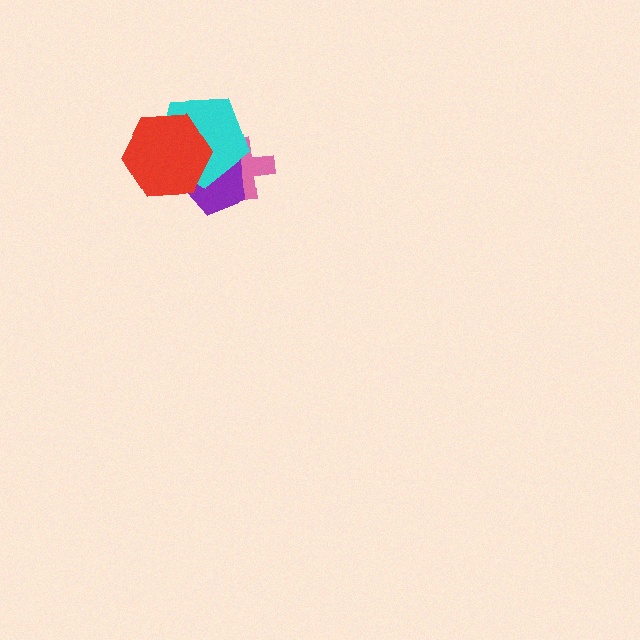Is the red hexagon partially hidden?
No, no other shape covers it.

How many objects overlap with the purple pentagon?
3 objects overlap with the purple pentagon.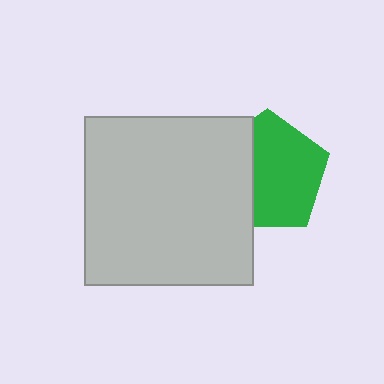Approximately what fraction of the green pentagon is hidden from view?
Roughly 35% of the green pentagon is hidden behind the light gray square.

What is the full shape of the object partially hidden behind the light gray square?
The partially hidden object is a green pentagon.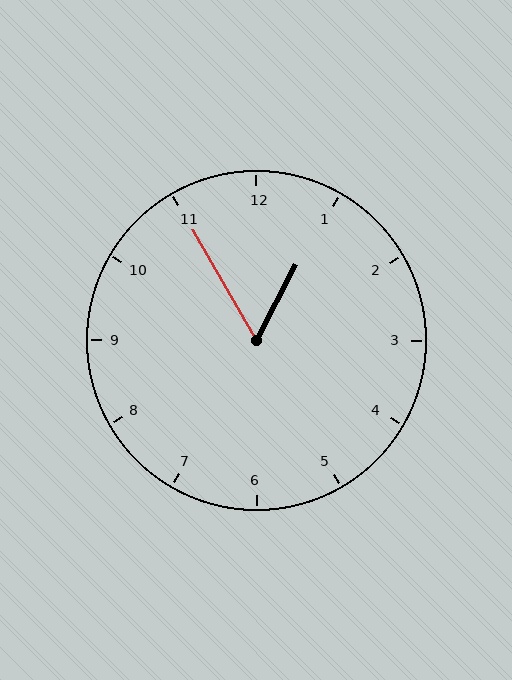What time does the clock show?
12:55.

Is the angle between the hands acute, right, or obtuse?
It is acute.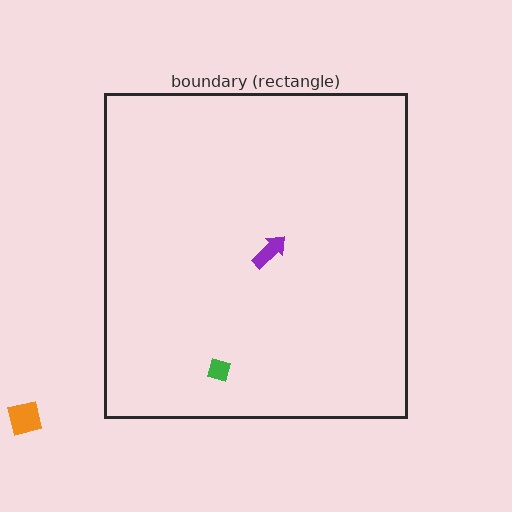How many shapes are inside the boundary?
2 inside, 1 outside.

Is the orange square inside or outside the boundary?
Outside.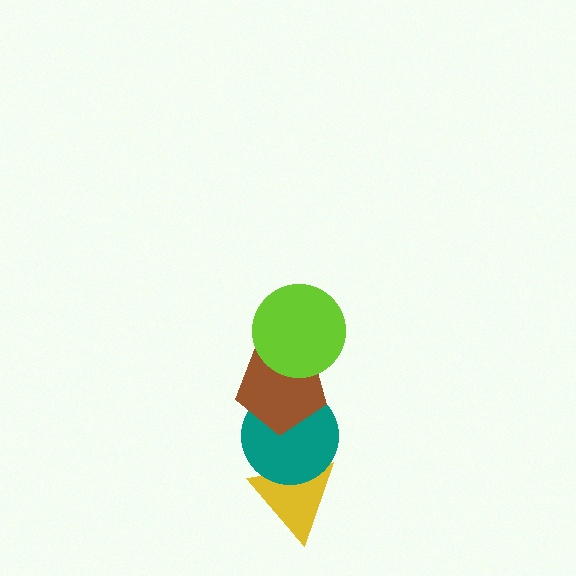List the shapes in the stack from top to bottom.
From top to bottom: the lime circle, the brown pentagon, the teal circle, the yellow triangle.